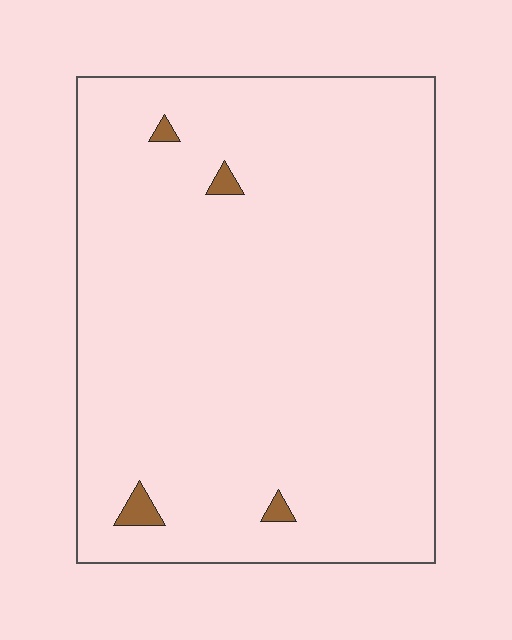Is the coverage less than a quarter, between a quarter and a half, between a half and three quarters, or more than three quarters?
Less than a quarter.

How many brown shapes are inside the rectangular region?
4.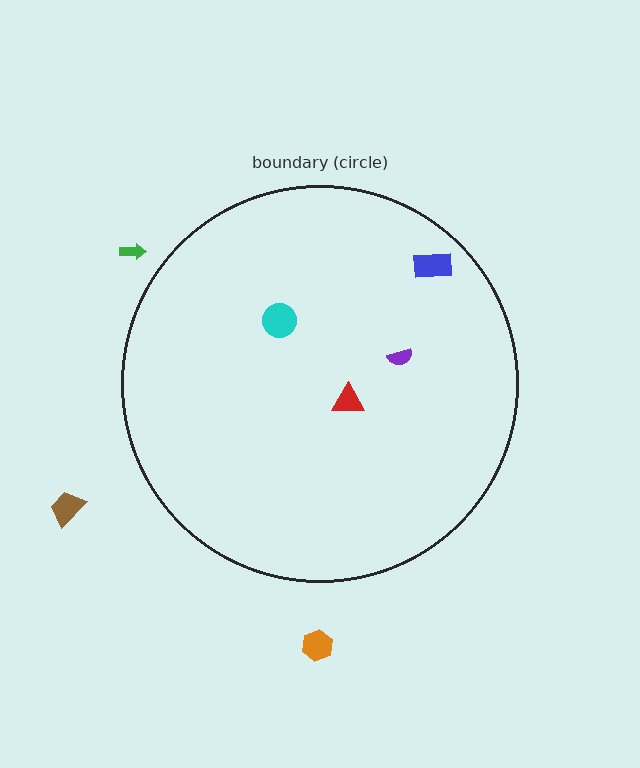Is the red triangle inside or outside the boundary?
Inside.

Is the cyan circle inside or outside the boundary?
Inside.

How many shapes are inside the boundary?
4 inside, 3 outside.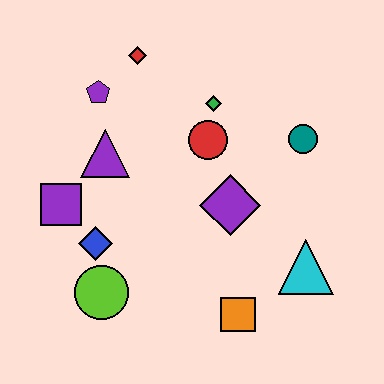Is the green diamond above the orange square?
Yes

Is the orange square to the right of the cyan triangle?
No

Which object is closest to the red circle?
The green diamond is closest to the red circle.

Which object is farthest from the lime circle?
The teal circle is farthest from the lime circle.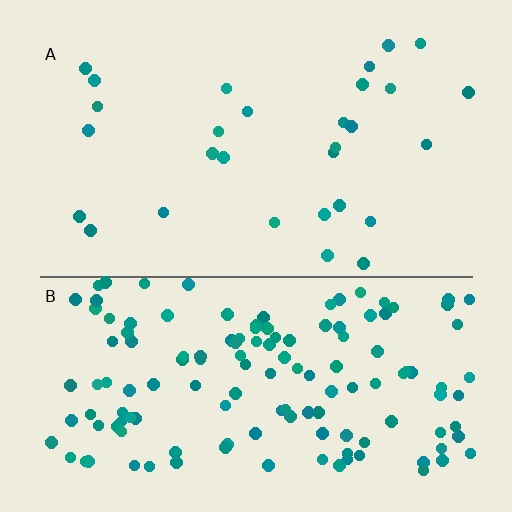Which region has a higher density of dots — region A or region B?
B (the bottom).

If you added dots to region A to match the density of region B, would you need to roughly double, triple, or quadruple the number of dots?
Approximately quadruple.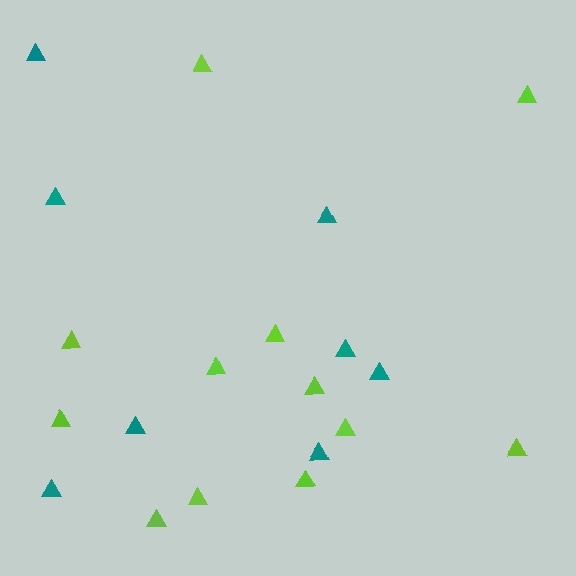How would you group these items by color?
There are 2 groups: one group of lime triangles (12) and one group of teal triangles (8).